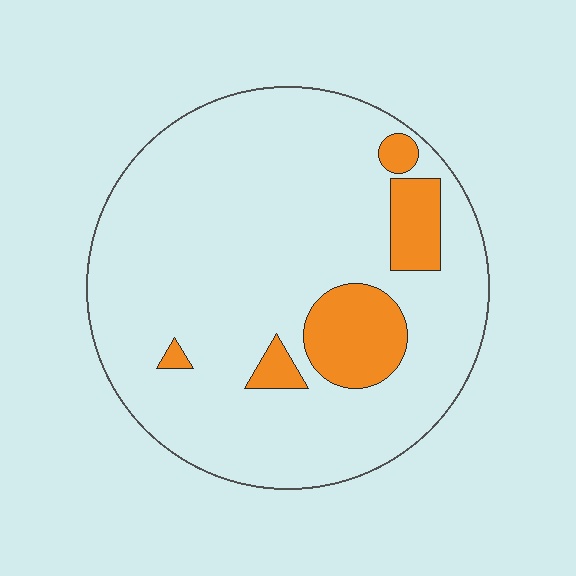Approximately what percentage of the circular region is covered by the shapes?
Approximately 15%.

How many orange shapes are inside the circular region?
5.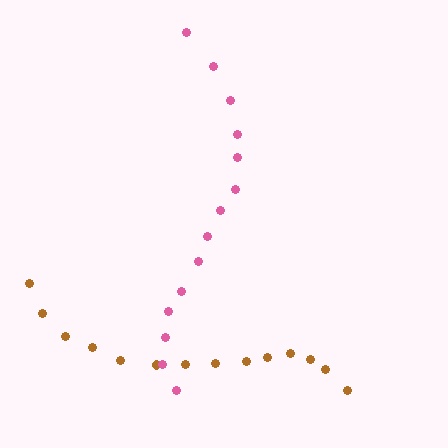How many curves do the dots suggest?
There are 2 distinct paths.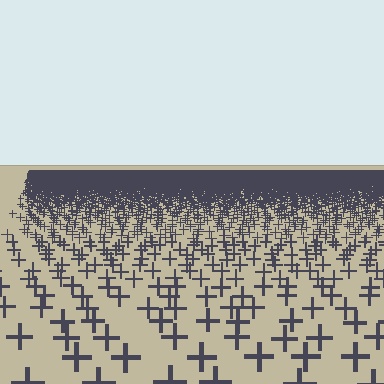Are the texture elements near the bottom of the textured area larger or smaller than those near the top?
Larger. Near the bottom, elements are closer to the viewer and appear at a bigger on-screen size.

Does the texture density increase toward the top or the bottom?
Density increases toward the top.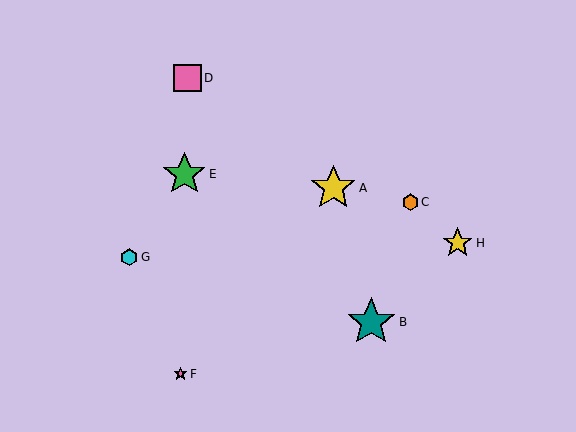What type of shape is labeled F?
Shape F is a pink star.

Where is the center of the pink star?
The center of the pink star is at (181, 374).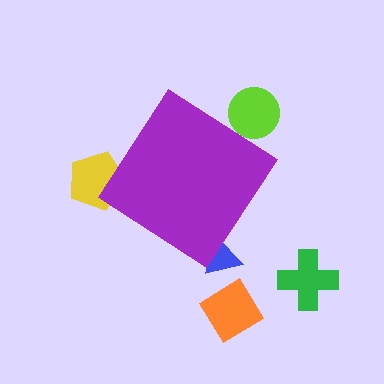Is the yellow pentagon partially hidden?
Yes, the yellow pentagon is partially hidden behind the purple diamond.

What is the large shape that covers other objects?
A purple diamond.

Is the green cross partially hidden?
No, the green cross is fully visible.